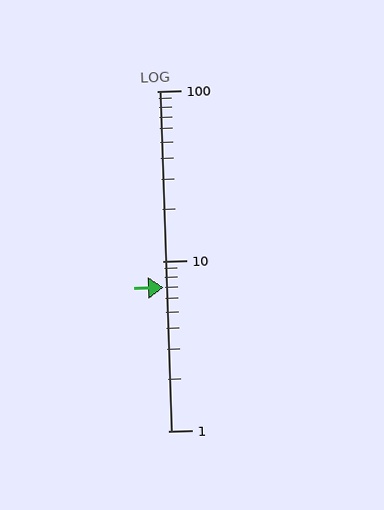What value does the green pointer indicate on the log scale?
The pointer indicates approximately 7.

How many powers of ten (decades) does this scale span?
The scale spans 2 decades, from 1 to 100.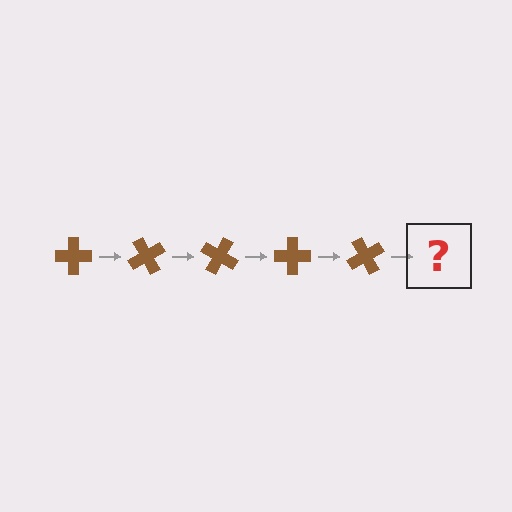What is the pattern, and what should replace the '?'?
The pattern is that the cross rotates 60 degrees each step. The '?' should be a brown cross rotated 300 degrees.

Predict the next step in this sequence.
The next step is a brown cross rotated 300 degrees.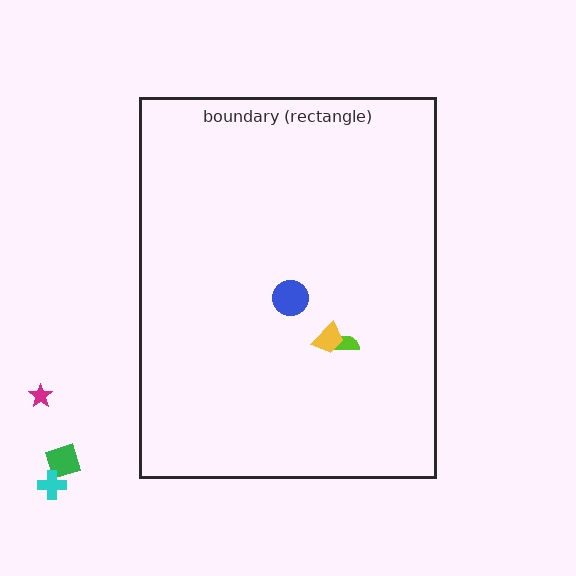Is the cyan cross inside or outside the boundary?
Outside.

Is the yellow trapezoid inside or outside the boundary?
Inside.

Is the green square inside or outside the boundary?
Outside.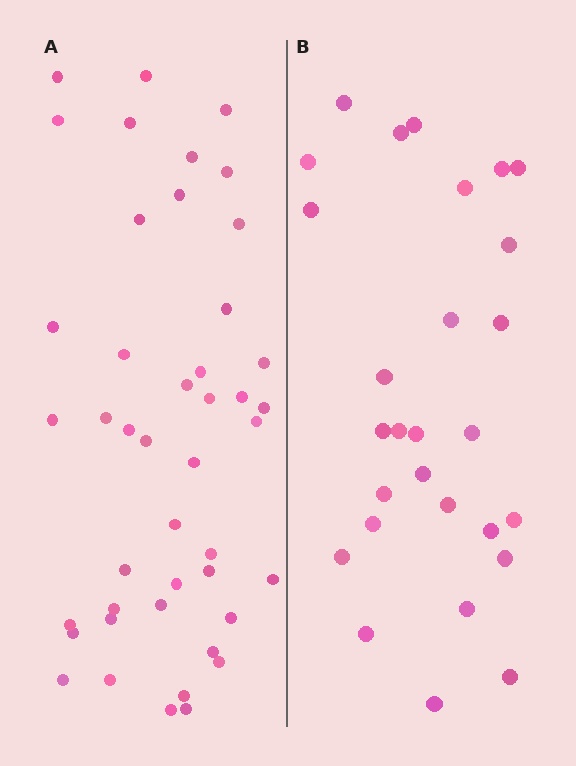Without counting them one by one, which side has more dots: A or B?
Region A (the left region) has more dots.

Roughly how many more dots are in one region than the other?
Region A has approximately 15 more dots than region B.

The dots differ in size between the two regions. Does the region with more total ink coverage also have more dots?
No. Region B has more total ink coverage because its dots are larger, but region A actually contains more individual dots. Total area can be misleading — the number of items is what matters here.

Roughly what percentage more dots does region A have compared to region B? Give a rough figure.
About 55% more.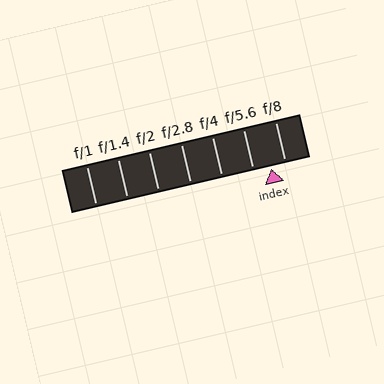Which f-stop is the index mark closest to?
The index mark is closest to f/8.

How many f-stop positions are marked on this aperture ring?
There are 7 f-stop positions marked.